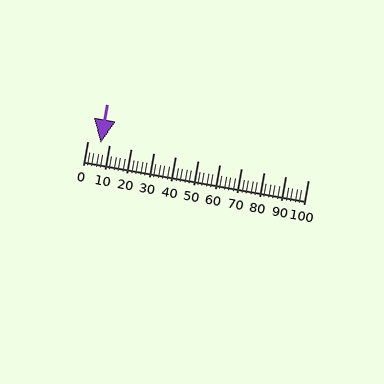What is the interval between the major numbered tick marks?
The major tick marks are spaced 10 units apart.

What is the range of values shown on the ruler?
The ruler shows values from 0 to 100.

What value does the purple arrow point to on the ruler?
The purple arrow points to approximately 6.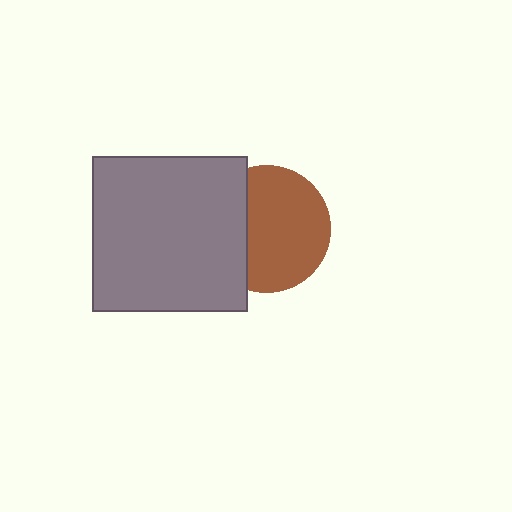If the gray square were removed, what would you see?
You would see the complete brown circle.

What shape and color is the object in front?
The object in front is a gray square.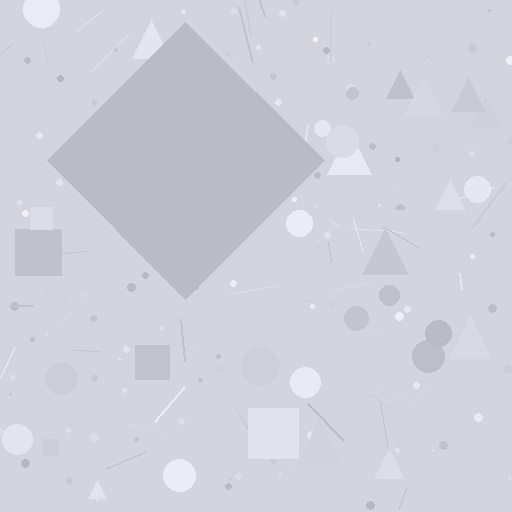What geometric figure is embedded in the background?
A diamond is embedded in the background.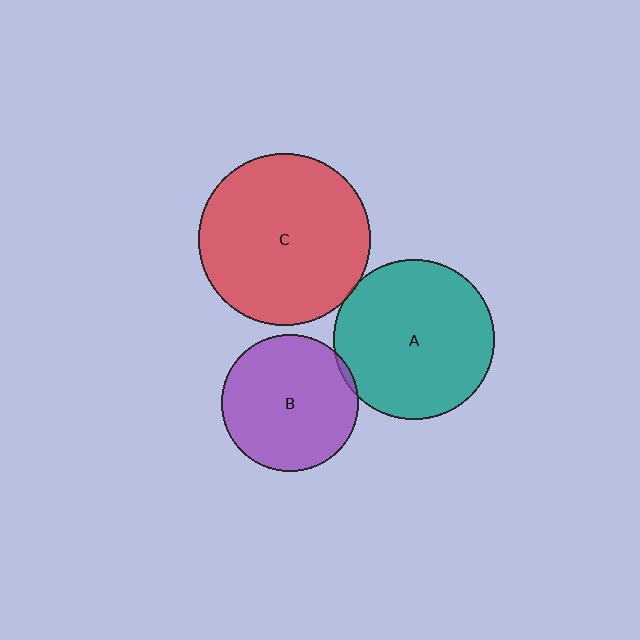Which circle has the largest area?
Circle C (red).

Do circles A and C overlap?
Yes.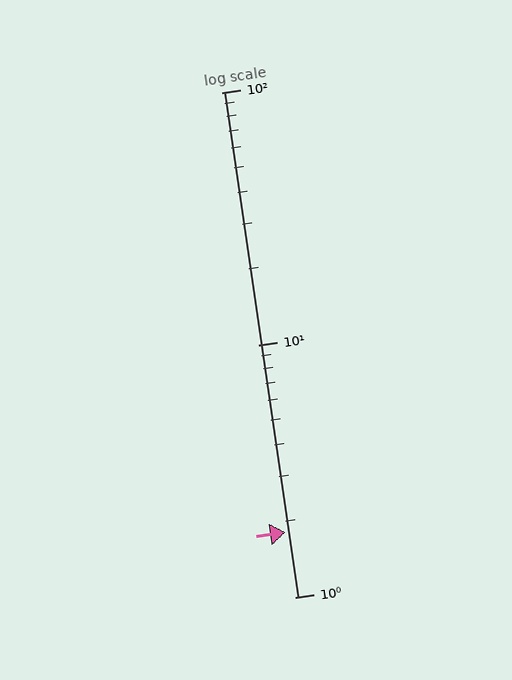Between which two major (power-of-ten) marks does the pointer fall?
The pointer is between 1 and 10.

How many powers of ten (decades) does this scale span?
The scale spans 2 decades, from 1 to 100.